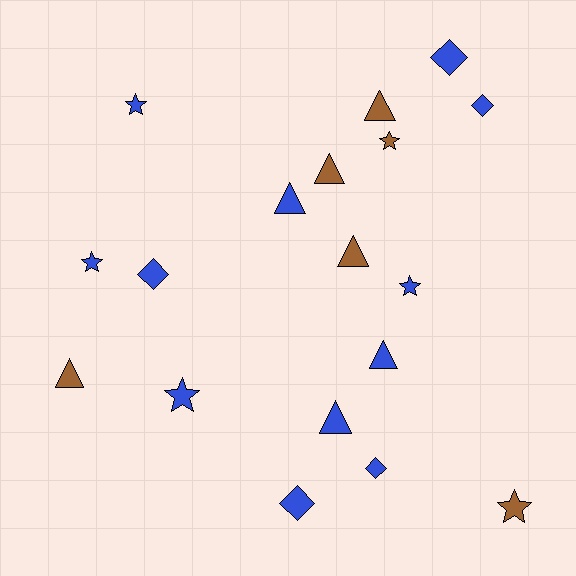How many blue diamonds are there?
There are 5 blue diamonds.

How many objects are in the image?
There are 18 objects.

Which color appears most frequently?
Blue, with 12 objects.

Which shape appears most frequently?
Triangle, with 7 objects.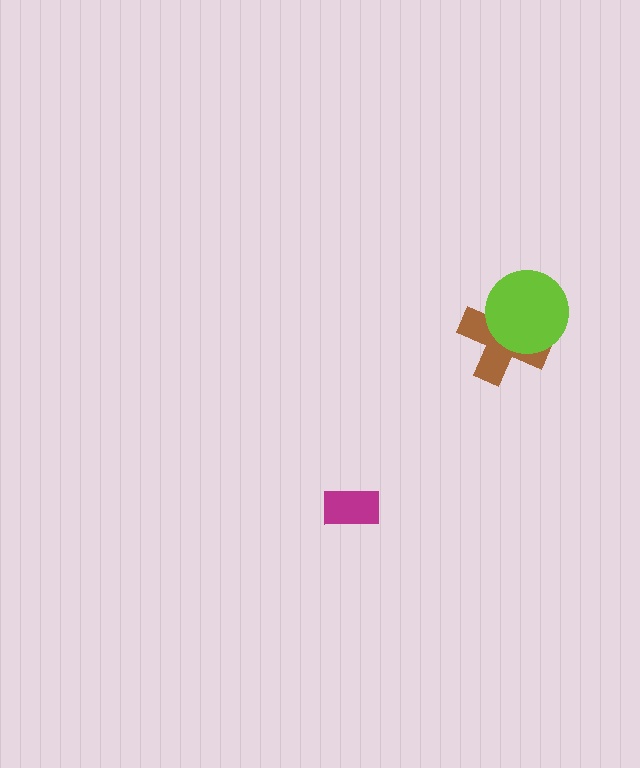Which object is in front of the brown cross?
The lime circle is in front of the brown cross.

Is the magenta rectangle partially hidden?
No, no other shape covers it.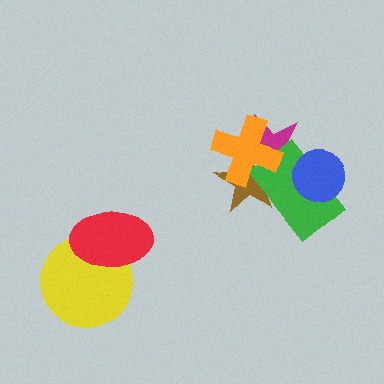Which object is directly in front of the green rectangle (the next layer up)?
The blue circle is directly in front of the green rectangle.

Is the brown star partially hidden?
Yes, it is partially covered by another shape.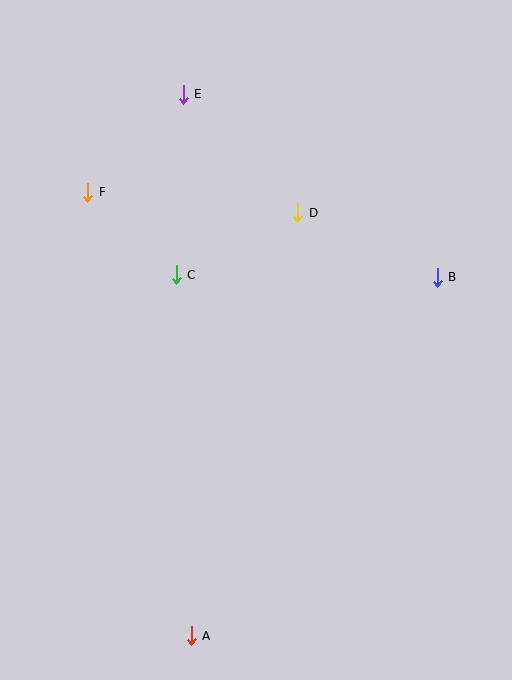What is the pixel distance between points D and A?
The distance between D and A is 436 pixels.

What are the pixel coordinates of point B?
Point B is at (437, 277).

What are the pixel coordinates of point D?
Point D is at (298, 213).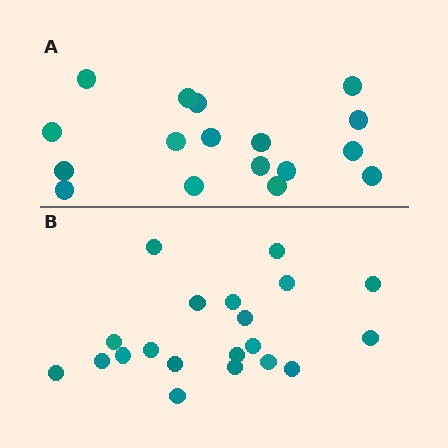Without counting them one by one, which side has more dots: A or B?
Region B (the bottom region) has more dots.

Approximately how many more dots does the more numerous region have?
Region B has just a few more — roughly 2 or 3 more dots than region A.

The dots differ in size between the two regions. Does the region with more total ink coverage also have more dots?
No. Region A has more total ink coverage because its dots are larger, but region B actually contains more individual dots. Total area can be misleading — the number of items is what matters here.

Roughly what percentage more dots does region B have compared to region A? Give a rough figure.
About 20% more.